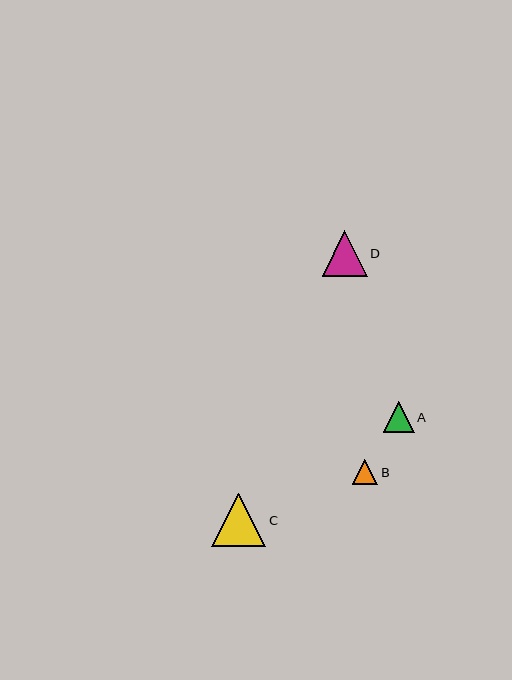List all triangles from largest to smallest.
From largest to smallest: C, D, A, B.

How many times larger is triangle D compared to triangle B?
Triangle D is approximately 1.8 times the size of triangle B.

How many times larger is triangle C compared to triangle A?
Triangle C is approximately 1.7 times the size of triangle A.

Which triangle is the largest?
Triangle C is the largest with a size of approximately 54 pixels.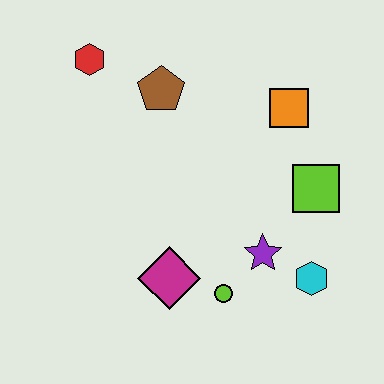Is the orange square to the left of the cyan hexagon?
Yes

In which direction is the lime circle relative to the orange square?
The lime circle is below the orange square.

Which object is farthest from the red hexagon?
The cyan hexagon is farthest from the red hexagon.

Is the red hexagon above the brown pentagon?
Yes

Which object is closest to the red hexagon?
The brown pentagon is closest to the red hexagon.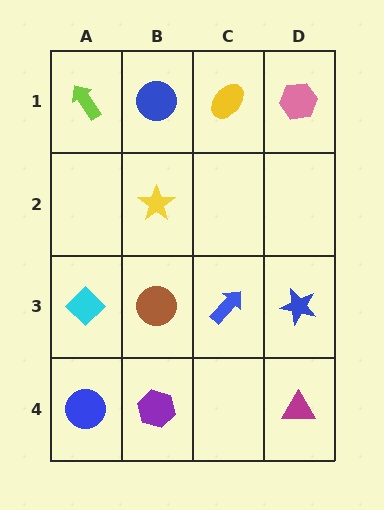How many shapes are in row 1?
4 shapes.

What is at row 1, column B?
A blue circle.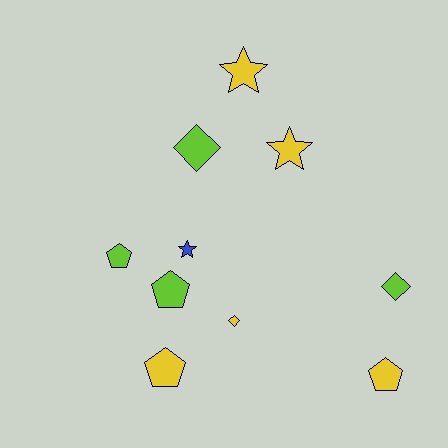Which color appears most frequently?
Yellow, with 5 objects.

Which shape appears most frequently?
Pentagon, with 4 objects.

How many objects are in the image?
There are 10 objects.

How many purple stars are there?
There are no purple stars.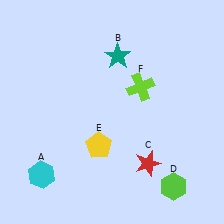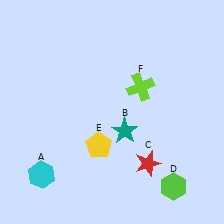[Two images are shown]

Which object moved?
The teal star (B) moved down.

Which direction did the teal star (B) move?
The teal star (B) moved down.